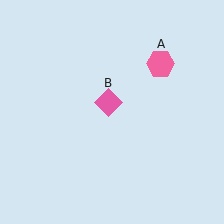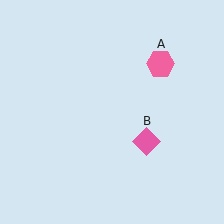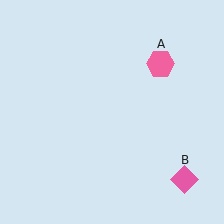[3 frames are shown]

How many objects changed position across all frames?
1 object changed position: pink diamond (object B).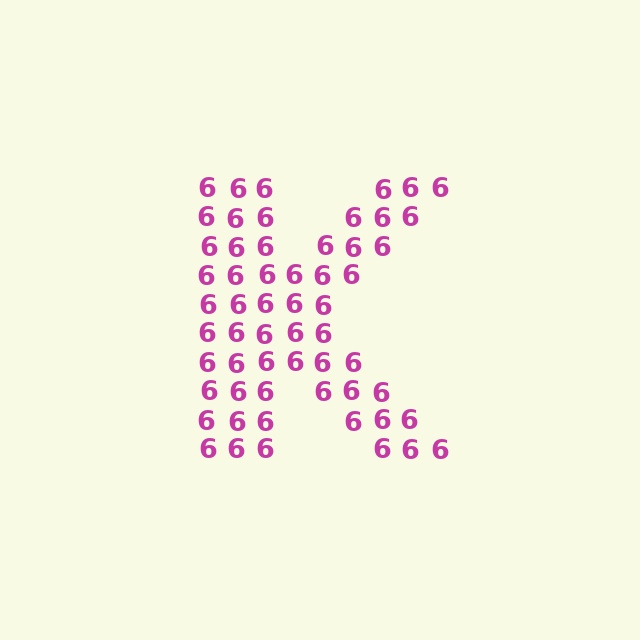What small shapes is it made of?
It is made of small digit 6's.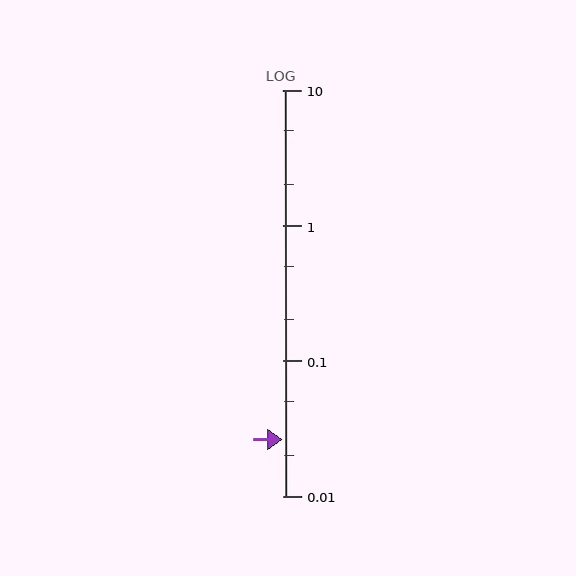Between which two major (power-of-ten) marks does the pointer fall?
The pointer is between 0.01 and 0.1.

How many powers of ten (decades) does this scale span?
The scale spans 3 decades, from 0.01 to 10.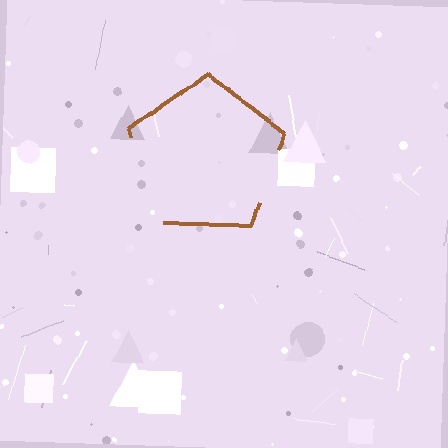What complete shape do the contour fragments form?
The contour fragments form a pentagon.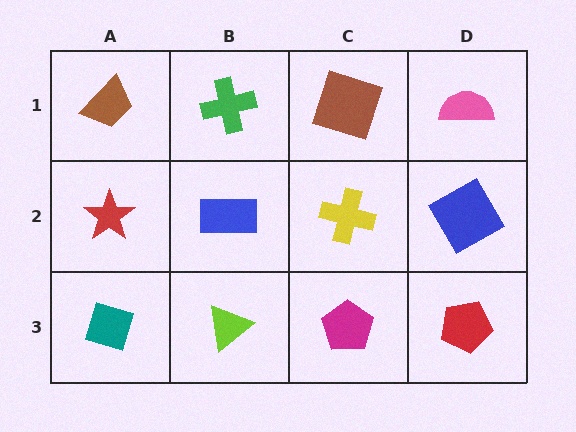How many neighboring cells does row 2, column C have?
4.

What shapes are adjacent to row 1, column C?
A yellow cross (row 2, column C), a green cross (row 1, column B), a pink semicircle (row 1, column D).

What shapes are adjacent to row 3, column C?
A yellow cross (row 2, column C), a lime triangle (row 3, column B), a red pentagon (row 3, column D).